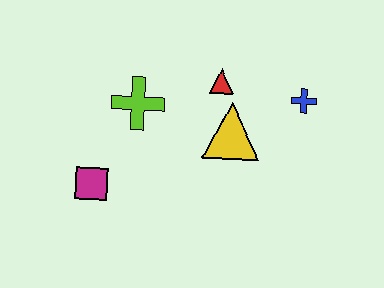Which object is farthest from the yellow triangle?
The magenta square is farthest from the yellow triangle.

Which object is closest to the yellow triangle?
The red triangle is closest to the yellow triangle.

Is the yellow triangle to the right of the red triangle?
Yes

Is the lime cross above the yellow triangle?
Yes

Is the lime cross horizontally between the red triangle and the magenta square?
Yes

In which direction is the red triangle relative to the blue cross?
The red triangle is to the left of the blue cross.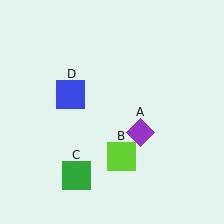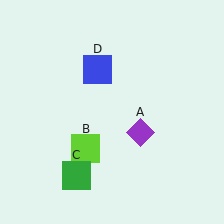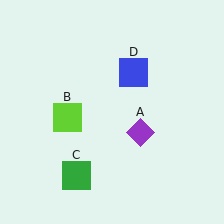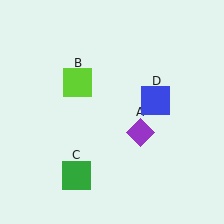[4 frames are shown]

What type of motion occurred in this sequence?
The lime square (object B), blue square (object D) rotated clockwise around the center of the scene.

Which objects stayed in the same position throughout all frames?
Purple diamond (object A) and green square (object C) remained stationary.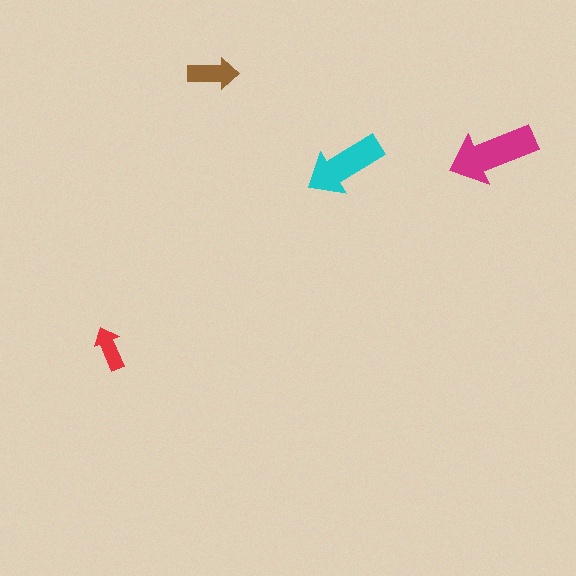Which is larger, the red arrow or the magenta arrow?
The magenta one.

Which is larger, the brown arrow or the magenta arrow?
The magenta one.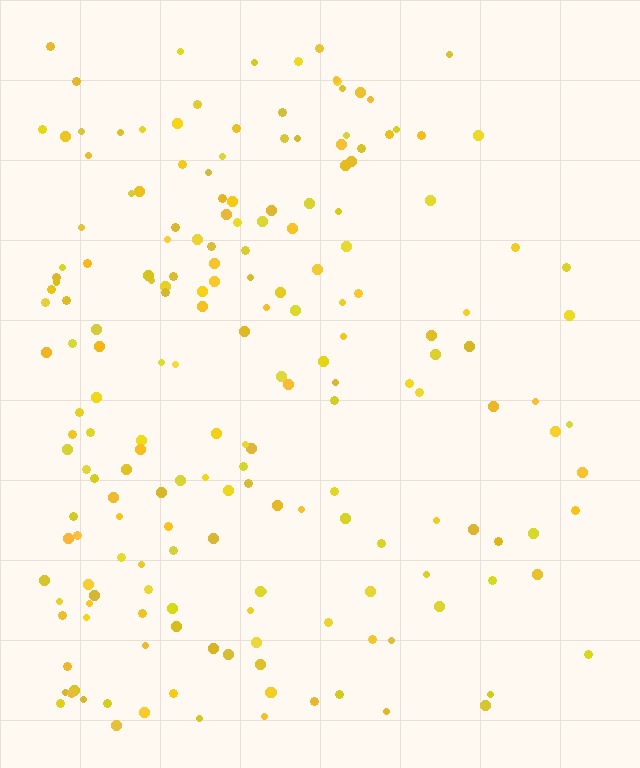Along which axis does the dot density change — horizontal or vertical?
Horizontal.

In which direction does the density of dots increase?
From right to left, with the left side densest.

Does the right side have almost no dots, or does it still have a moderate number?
Still a moderate number, just noticeably fewer than the left.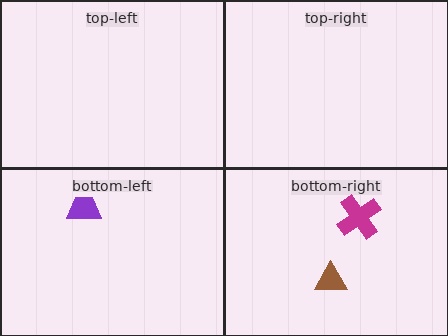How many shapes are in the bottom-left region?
1.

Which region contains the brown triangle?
The bottom-right region.